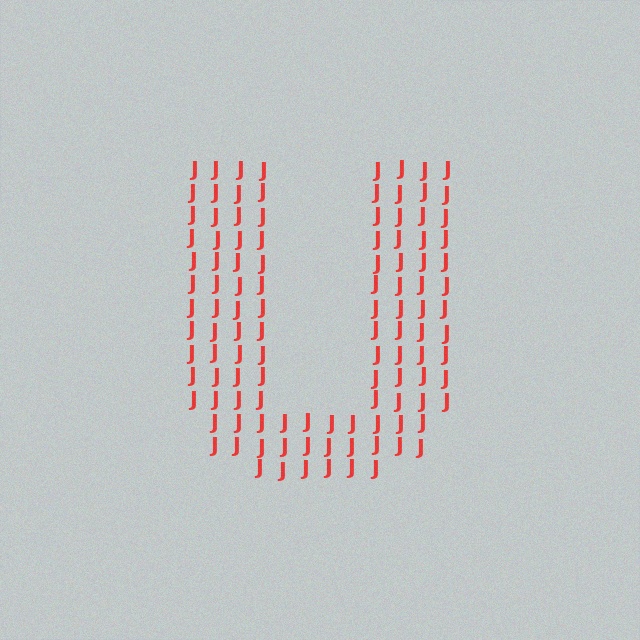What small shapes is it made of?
It is made of small letter J's.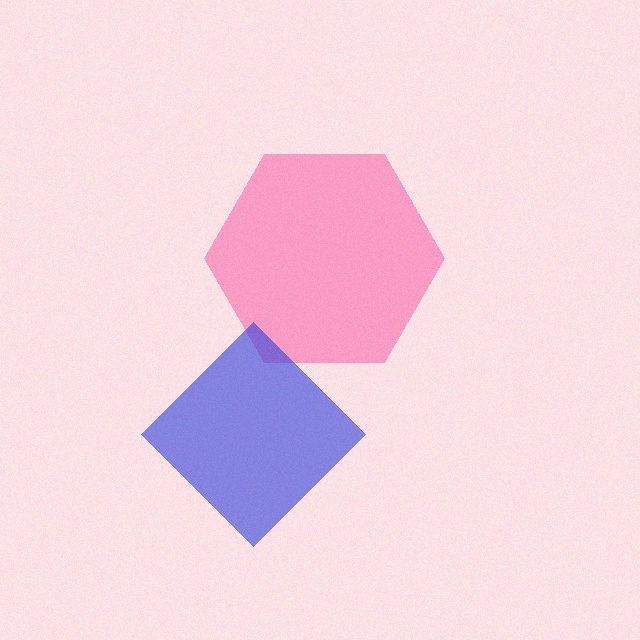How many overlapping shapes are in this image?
There are 2 overlapping shapes in the image.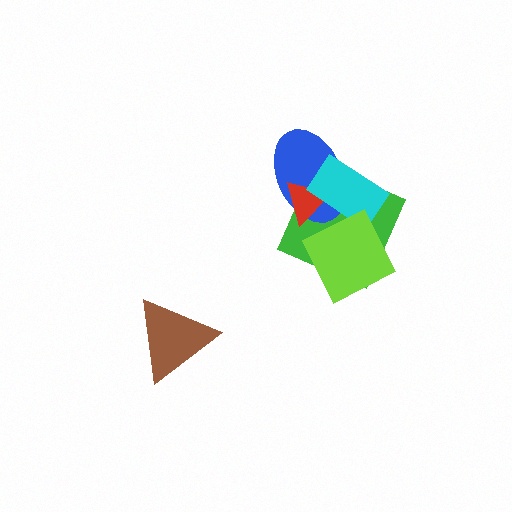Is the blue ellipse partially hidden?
Yes, it is partially covered by another shape.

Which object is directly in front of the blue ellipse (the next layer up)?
The red triangle is directly in front of the blue ellipse.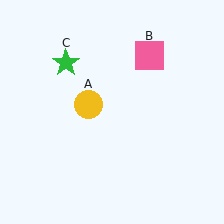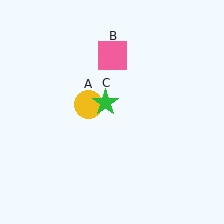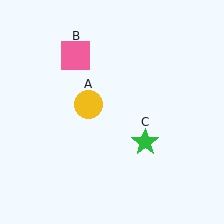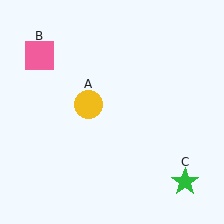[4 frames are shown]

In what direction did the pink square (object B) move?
The pink square (object B) moved left.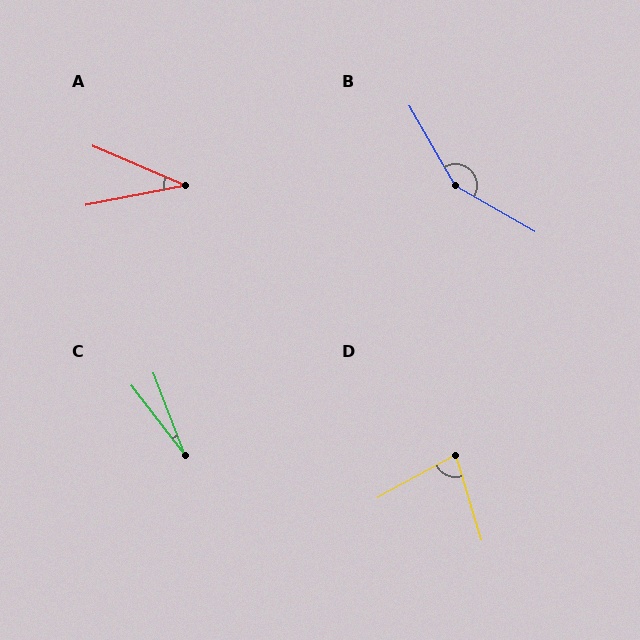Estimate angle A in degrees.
Approximately 34 degrees.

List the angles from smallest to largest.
C (17°), A (34°), D (78°), B (150°).